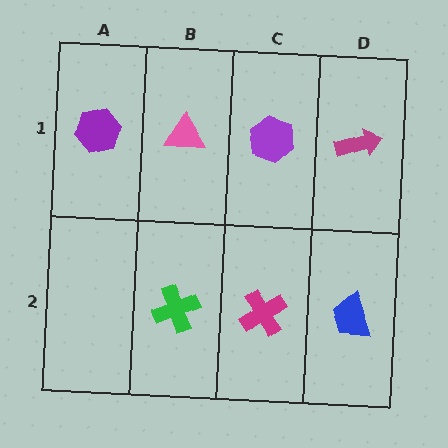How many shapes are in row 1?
4 shapes.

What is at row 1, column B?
A pink triangle.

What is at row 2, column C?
A magenta cross.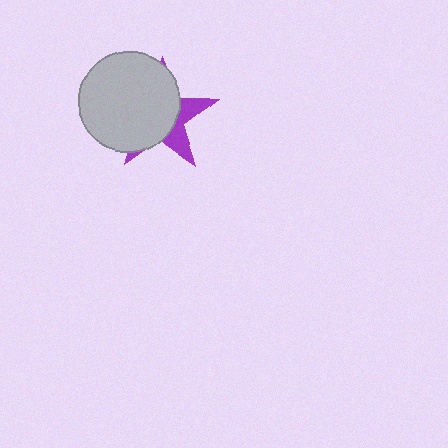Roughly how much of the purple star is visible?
A small part of it is visible (roughly 31%).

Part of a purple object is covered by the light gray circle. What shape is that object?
It is a star.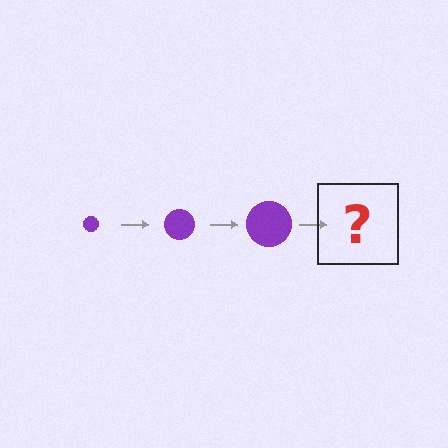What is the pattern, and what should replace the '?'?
The pattern is that the circle gets progressively larger each step. The '?' should be a purple circle, larger than the previous one.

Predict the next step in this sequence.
The next step is a purple circle, larger than the previous one.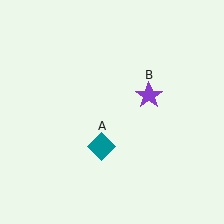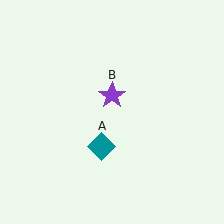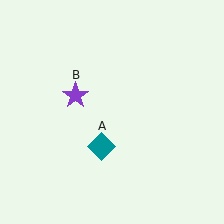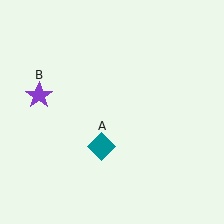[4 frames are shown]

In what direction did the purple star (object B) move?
The purple star (object B) moved left.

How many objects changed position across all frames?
1 object changed position: purple star (object B).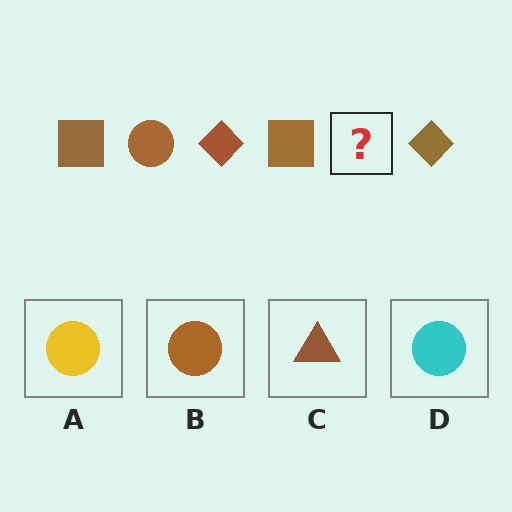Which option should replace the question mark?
Option B.